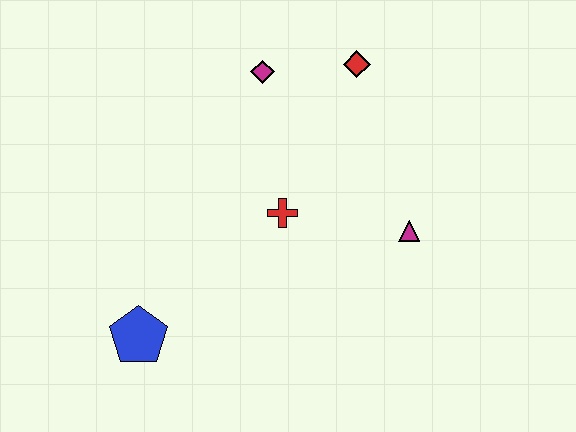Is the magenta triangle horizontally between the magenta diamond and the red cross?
No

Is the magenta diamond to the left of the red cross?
Yes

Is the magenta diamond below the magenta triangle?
No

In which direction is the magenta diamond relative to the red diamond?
The magenta diamond is to the left of the red diamond.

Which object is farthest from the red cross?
The blue pentagon is farthest from the red cross.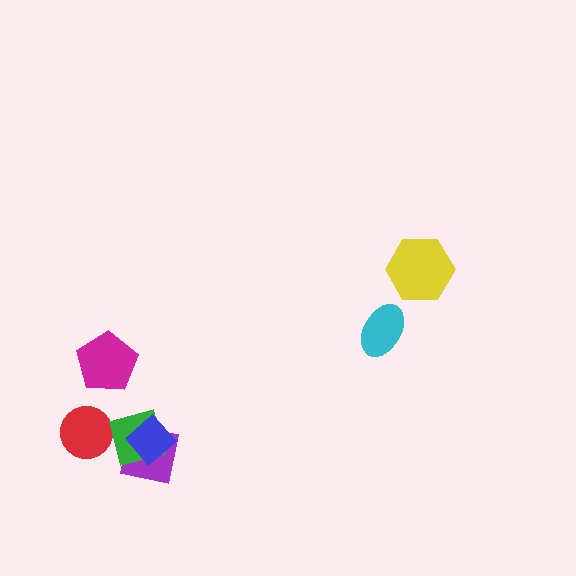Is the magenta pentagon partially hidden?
No, no other shape covers it.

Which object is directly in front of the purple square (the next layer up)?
The green square is directly in front of the purple square.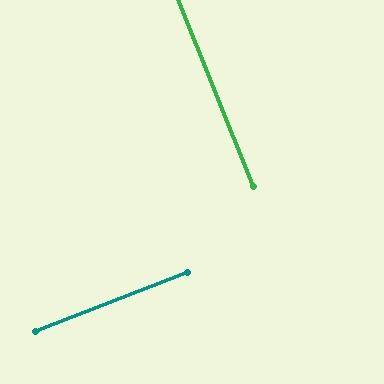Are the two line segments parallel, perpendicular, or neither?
Perpendicular — they meet at approximately 89°.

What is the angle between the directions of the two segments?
Approximately 89 degrees.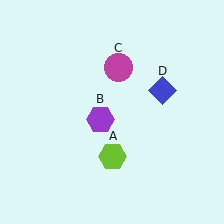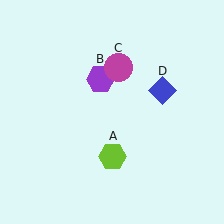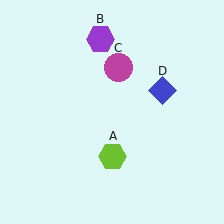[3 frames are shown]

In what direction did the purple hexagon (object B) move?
The purple hexagon (object B) moved up.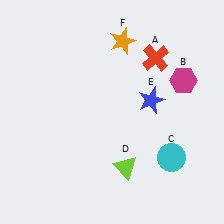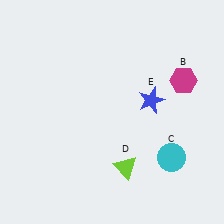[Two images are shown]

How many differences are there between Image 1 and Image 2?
There are 2 differences between the two images.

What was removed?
The orange star (F), the red cross (A) were removed in Image 2.